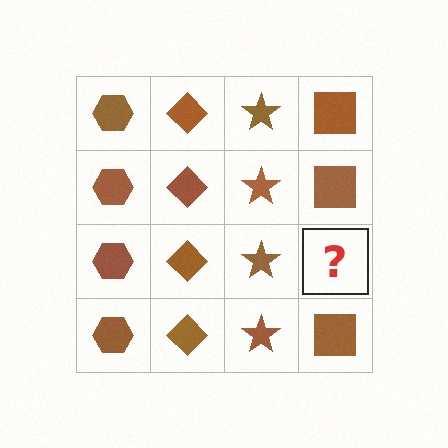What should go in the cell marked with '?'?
The missing cell should contain a brown square.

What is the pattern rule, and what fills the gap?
The rule is that each column has a consistent shape. The gap should be filled with a brown square.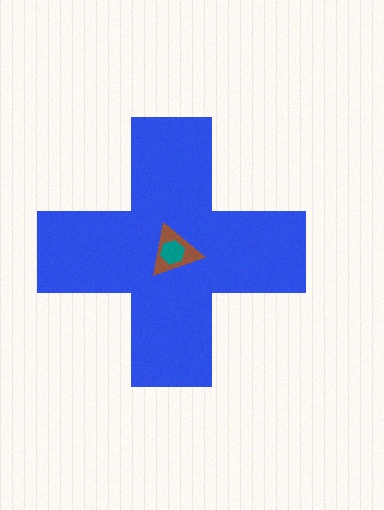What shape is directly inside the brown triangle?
The teal hexagon.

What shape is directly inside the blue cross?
The brown triangle.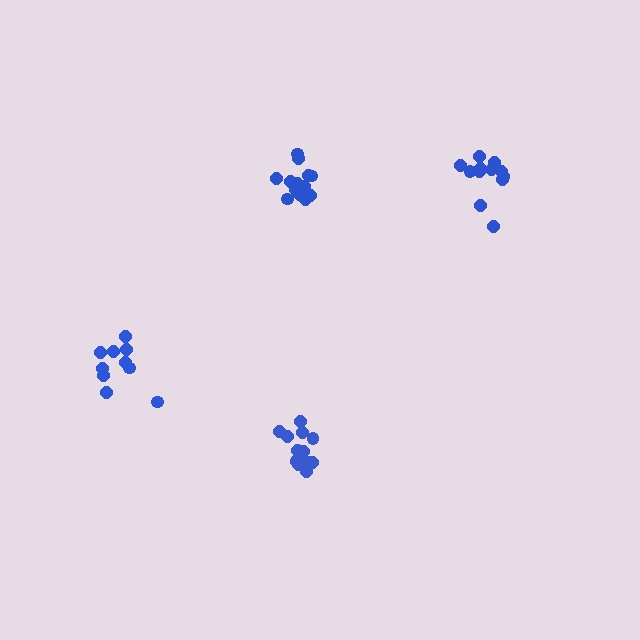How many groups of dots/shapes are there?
There are 4 groups.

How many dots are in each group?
Group 1: 12 dots, Group 2: 14 dots, Group 3: 14 dots, Group 4: 10 dots (50 total).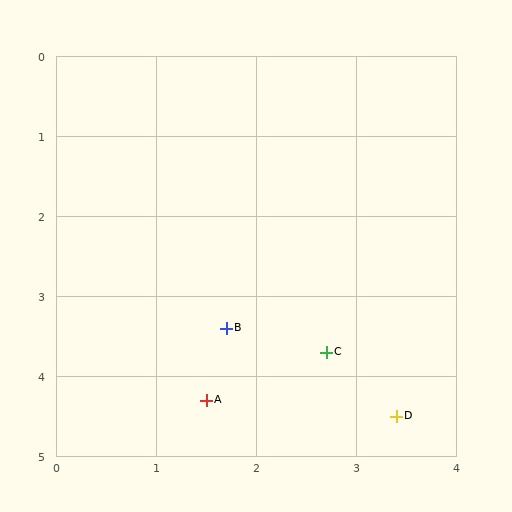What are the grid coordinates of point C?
Point C is at approximately (2.7, 3.7).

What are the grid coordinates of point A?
Point A is at approximately (1.5, 4.3).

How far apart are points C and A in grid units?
Points C and A are about 1.3 grid units apart.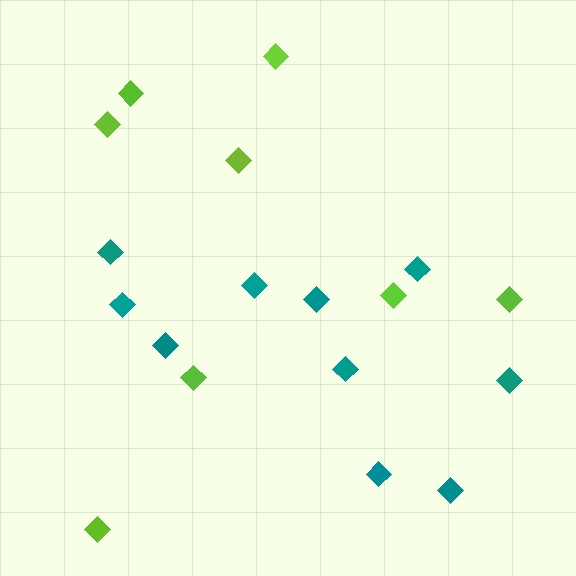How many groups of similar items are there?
There are 2 groups: one group of lime diamonds (8) and one group of teal diamonds (10).